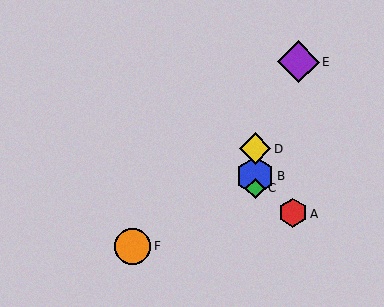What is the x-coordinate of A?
Object A is at x≈293.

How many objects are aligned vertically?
3 objects (B, C, D) are aligned vertically.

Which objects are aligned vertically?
Objects B, C, D are aligned vertically.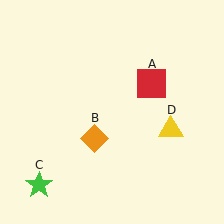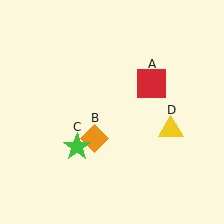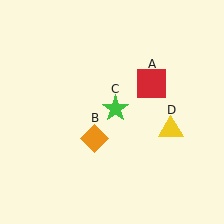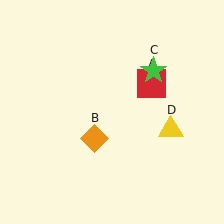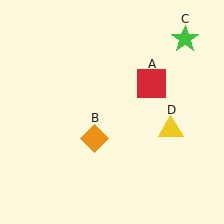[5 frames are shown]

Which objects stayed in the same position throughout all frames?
Red square (object A) and orange diamond (object B) and yellow triangle (object D) remained stationary.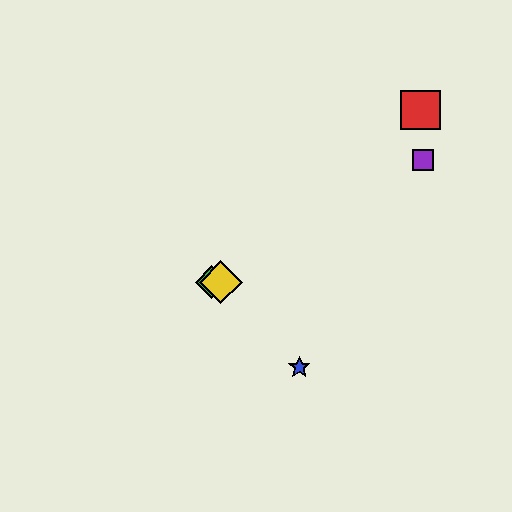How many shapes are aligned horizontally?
2 shapes (the green diamond, the yellow diamond) are aligned horizontally.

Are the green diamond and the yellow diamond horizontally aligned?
Yes, both are at y≈282.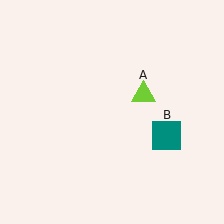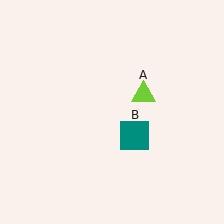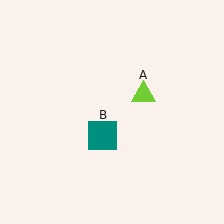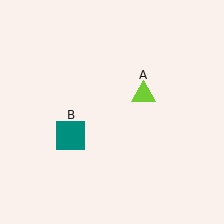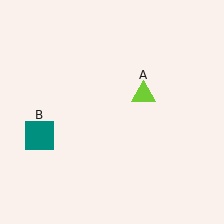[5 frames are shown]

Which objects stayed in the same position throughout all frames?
Lime triangle (object A) remained stationary.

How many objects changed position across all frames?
1 object changed position: teal square (object B).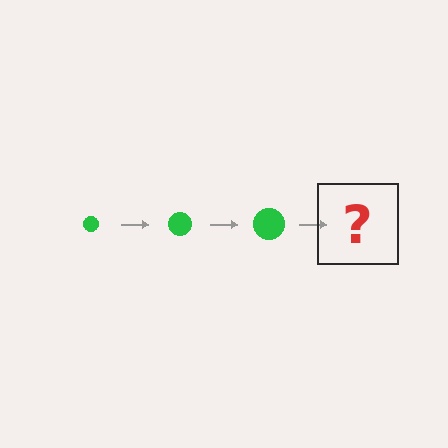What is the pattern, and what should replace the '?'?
The pattern is that the circle gets progressively larger each step. The '?' should be a green circle, larger than the previous one.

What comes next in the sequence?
The next element should be a green circle, larger than the previous one.